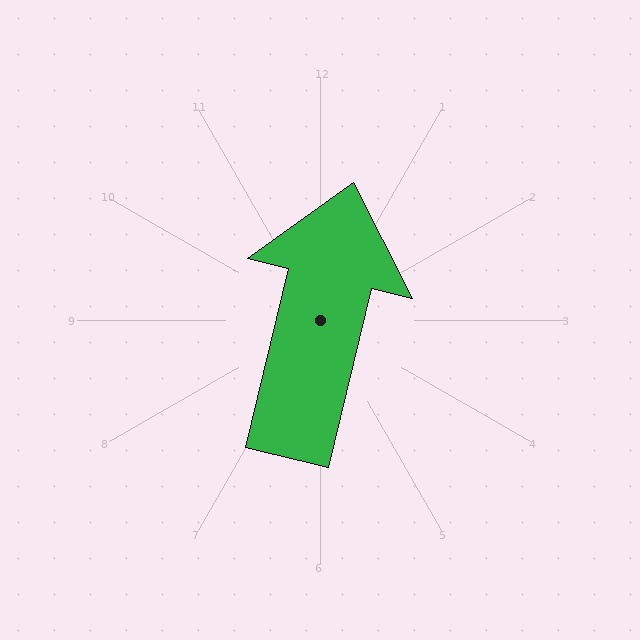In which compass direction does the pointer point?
North.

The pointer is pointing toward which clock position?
Roughly 12 o'clock.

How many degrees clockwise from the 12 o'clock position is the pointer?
Approximately 14 degrees.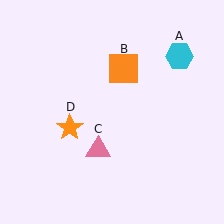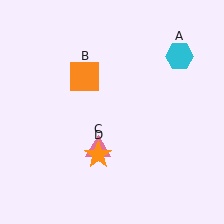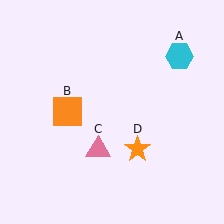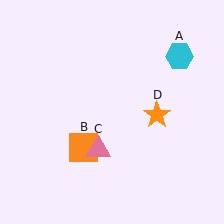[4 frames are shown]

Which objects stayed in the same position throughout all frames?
Cyan hexagon (object A) and pink triangle (object C) remained stationary.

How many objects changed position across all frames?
2 objects changed position: orange square (object B), orange star (object D).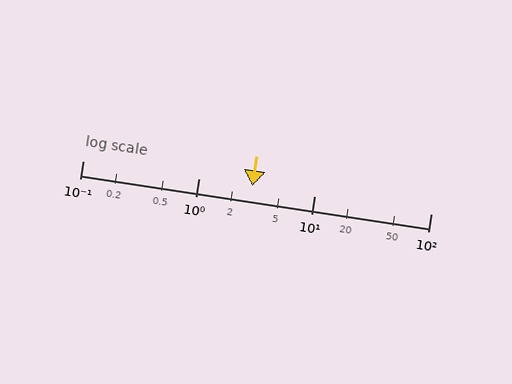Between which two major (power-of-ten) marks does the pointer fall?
The pointer is between 1 and 10.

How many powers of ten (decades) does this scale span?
The scale spans 3 decades, from 0.1 to 100.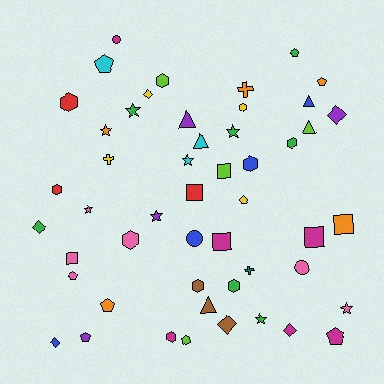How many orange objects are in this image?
There are 5 orange objects.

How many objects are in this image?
There are 50 objects.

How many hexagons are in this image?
There are 11 hexagons.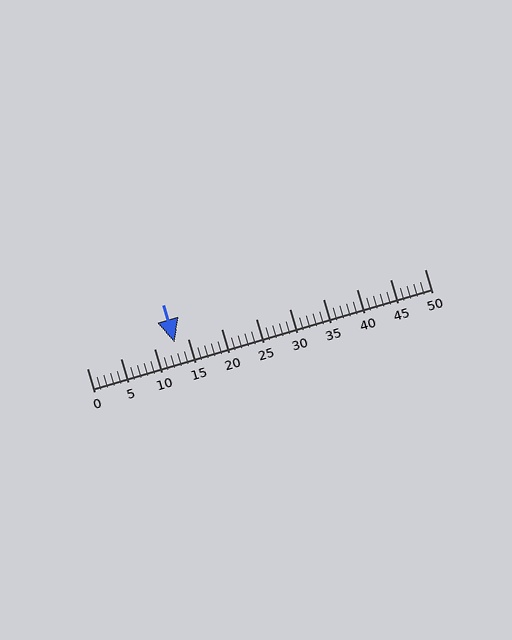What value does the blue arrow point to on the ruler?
The blue arrow points to approximately 13.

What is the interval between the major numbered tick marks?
The major tick marks are spaced 5 units apart.